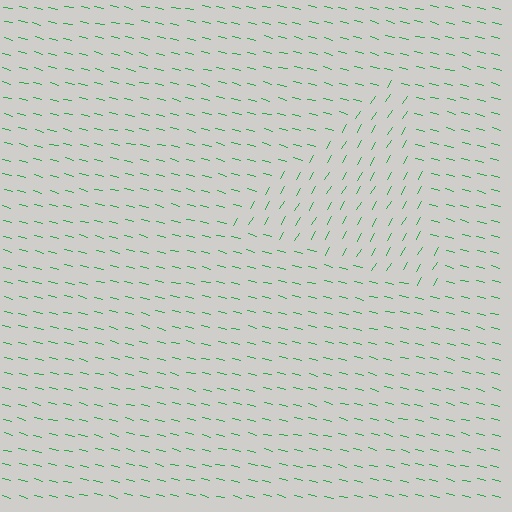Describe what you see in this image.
The image is filled with small green line segments. A triangle region in the image has lines oriented differently from the surrounding lines, creating a visible texture boundary.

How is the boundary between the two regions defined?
The boundary is defined purely by a change in line orientation (approximately 74 degrees difference). All lines are the same color and thickness.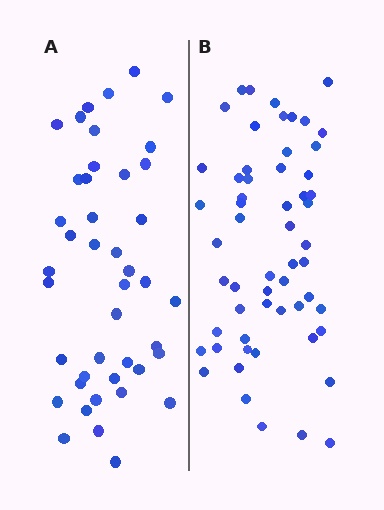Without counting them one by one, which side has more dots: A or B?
Region B (the right region) has more dots.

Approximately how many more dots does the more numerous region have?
Region B has approximately 15 more dots than region A.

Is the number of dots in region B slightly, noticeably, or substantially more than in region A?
Region B has noticeably more, but not dramatically so. The ratio is roughly 1.3 to 1.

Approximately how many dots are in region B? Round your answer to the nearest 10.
About 60 dots. (The exact count is 57, which rounds to 60.)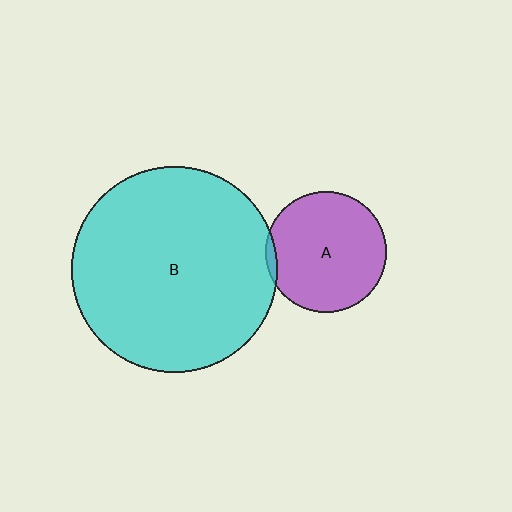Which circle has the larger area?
Circle B (cyan).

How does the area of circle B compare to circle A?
Approximately 2.9 times.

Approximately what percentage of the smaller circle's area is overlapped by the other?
Approximately 5%.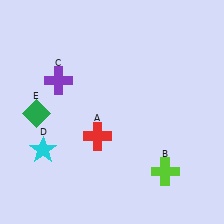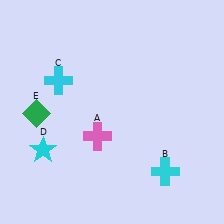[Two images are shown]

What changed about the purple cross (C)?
In Image 1, C is purple. In Image 2, it changed to cyan.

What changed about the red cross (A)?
In Image 1, A is red. In Image 2, it changed to pink.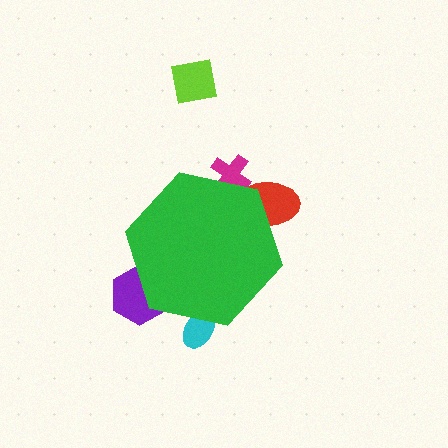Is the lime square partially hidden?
No, the lime square is fully visible.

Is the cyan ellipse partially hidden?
Yes, the cyan ellipse is partially hidden behind the green hexagon.